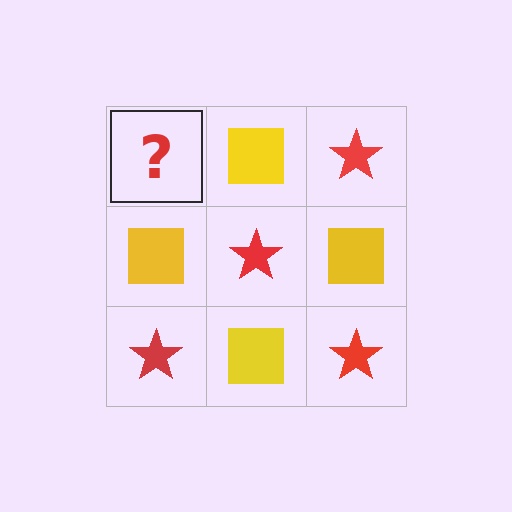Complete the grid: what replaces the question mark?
The question mark should be replaced with a red star.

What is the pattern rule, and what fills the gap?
The rule is that it alternates red star and yellow square in a checkerboard pattern. The gap should be filled with a red star.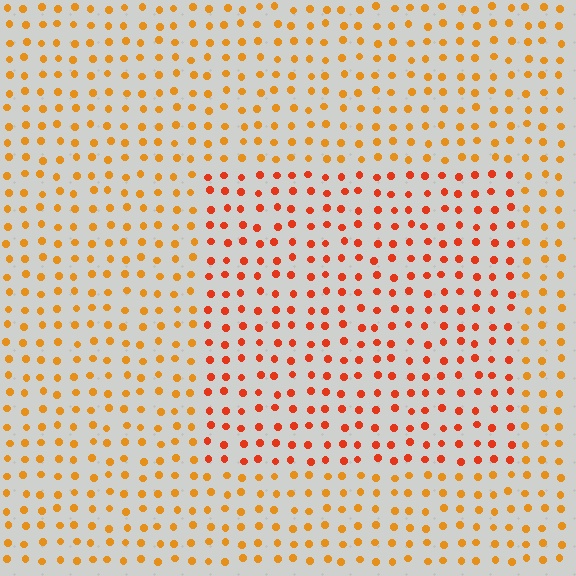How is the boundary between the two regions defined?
The boundary is defined purely by a slight shift in hue (about 27 degrees). Spacing, size, and orientation are identical on both sides.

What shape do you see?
I see a rectangle.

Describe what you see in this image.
The image is filled with small orange elements in a uniform arrangement. A rectangle-shaped region is visible where the elements are tinted to a slightly different hue, forming a subtle color boundary.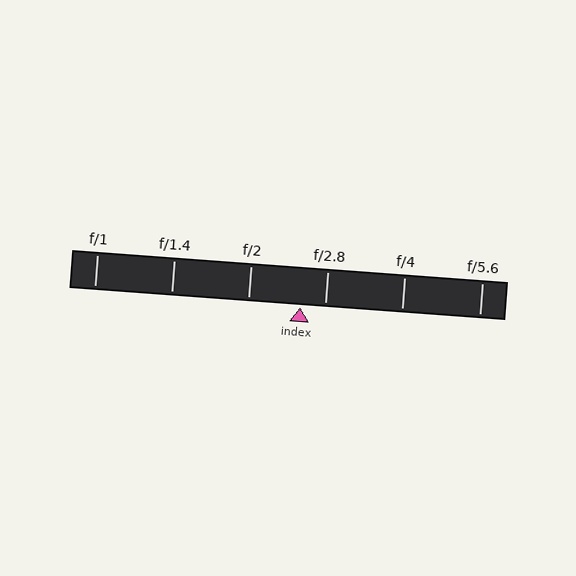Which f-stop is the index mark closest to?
The index mark is closest to f/2.8.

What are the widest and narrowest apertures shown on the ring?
The widest aperture shown is f/1 and the narrowest is f/5.6.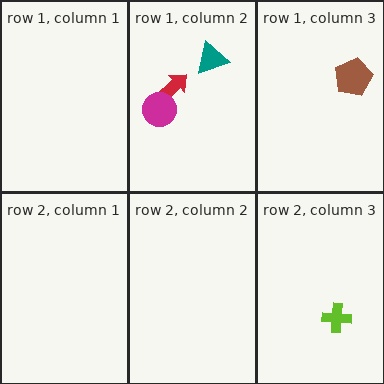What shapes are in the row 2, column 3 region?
The lime cross.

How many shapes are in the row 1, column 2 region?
3.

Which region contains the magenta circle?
The row 1, column 2 region.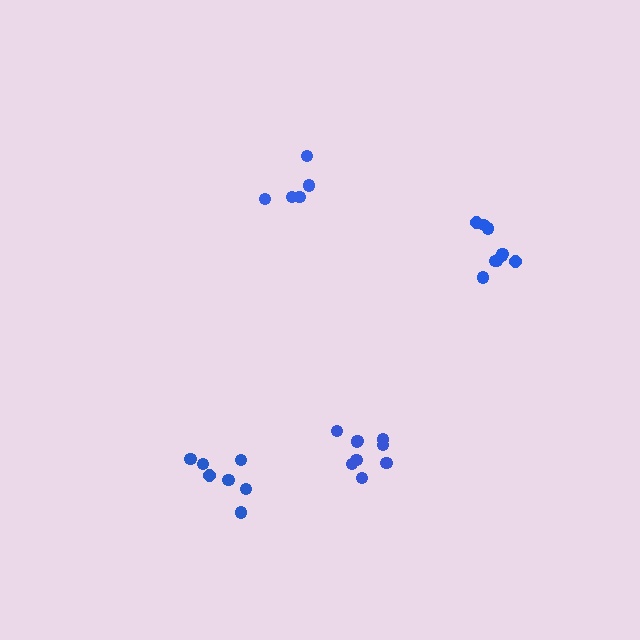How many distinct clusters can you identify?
There are 4 distinct clusters.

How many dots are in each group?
Group 1: 5 dots, Group 2: 7 dots, Group 3: 9 dots, Group 4: 9 dots (30 total).